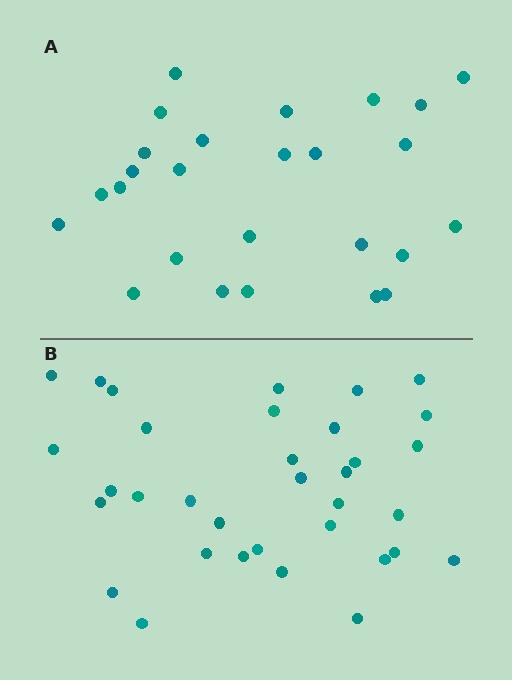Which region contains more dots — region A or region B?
Region B (the bottom region) has more dots.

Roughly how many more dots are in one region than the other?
Region B has roughly 8 or so more dots than region A.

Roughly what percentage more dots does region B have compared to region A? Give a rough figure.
About 30% more.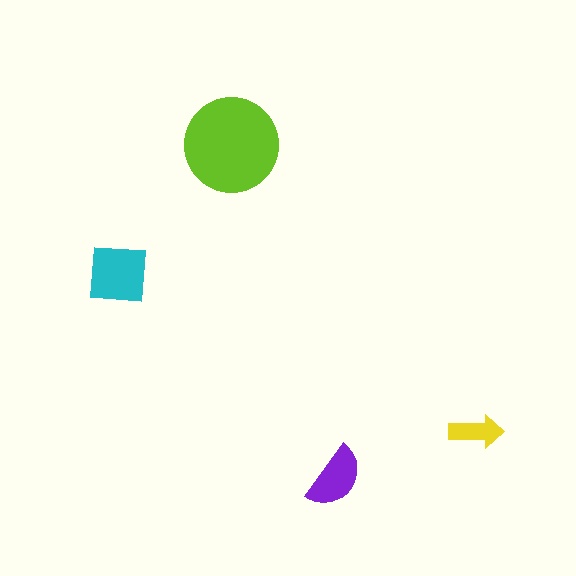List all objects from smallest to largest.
The yellow arrow, the purple semicircle, the cyan square, the lime circle.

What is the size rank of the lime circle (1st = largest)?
1st.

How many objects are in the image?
There are 4 objects in the image.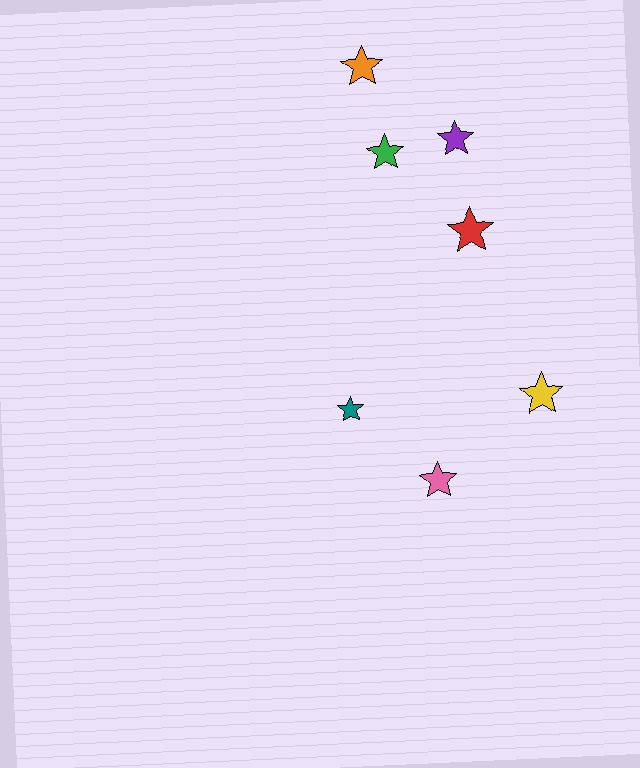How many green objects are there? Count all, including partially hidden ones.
There is 1 green object.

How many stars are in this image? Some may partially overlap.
There are 7 stars.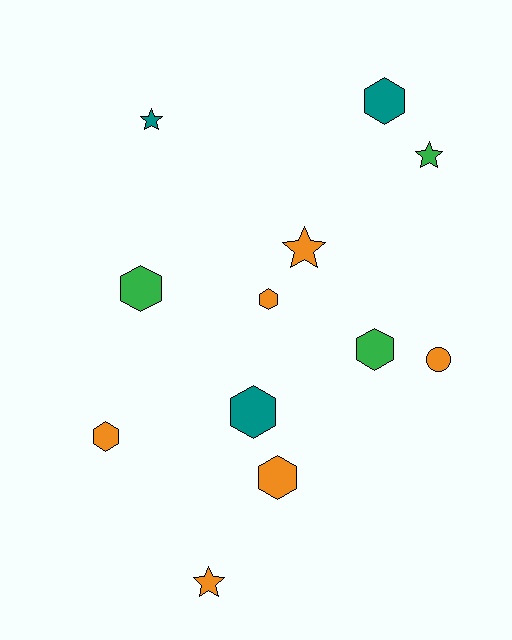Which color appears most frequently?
Orange, with 6 objects.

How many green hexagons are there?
There are 2 green hexagons.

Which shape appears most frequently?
Hexagon, with 7 objects.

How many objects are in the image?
There are 12 objects.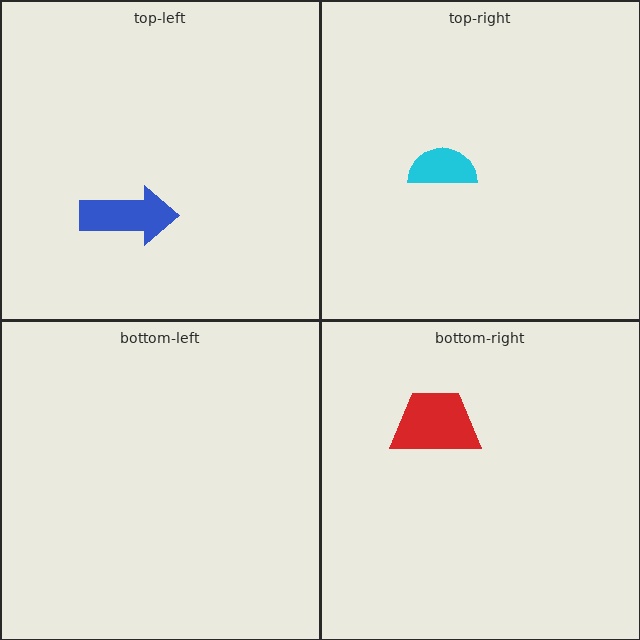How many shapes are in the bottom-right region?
1.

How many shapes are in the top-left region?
1.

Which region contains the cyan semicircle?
The top-right region.